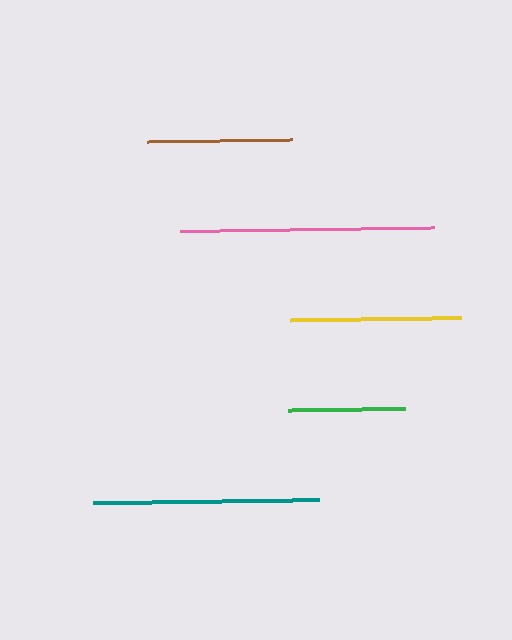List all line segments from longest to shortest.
From longest to shortest: pink, teal, yellow, brown, green.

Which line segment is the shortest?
The green line is the shortest at approximately 116 pixels.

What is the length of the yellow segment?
The yellow segment is approximately 171 pixels long.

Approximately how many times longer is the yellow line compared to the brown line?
The yellow line is approximately 1.2 times the length of the brown line.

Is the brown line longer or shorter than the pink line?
The pink line is longer than the brown line.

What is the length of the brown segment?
The brown segment is approximately 145 pixels long.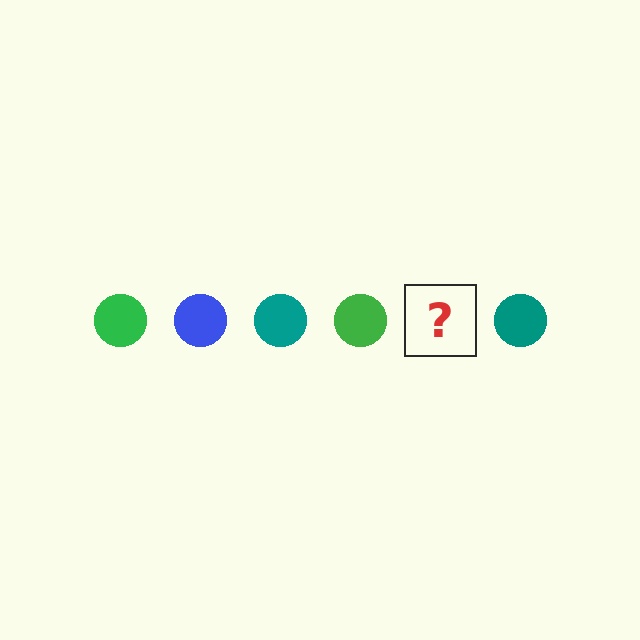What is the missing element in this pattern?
The missing element is a blue circle.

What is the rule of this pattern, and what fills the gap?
The rule is that the pattern cycles through green, blue, teal circles. The gap should be filled with a blue circle.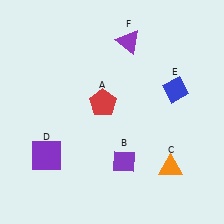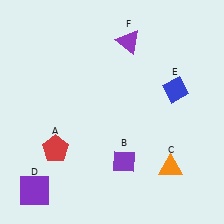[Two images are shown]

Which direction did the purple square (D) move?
The purple square (D) moved down.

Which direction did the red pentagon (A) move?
The red pentagon (A) moved left.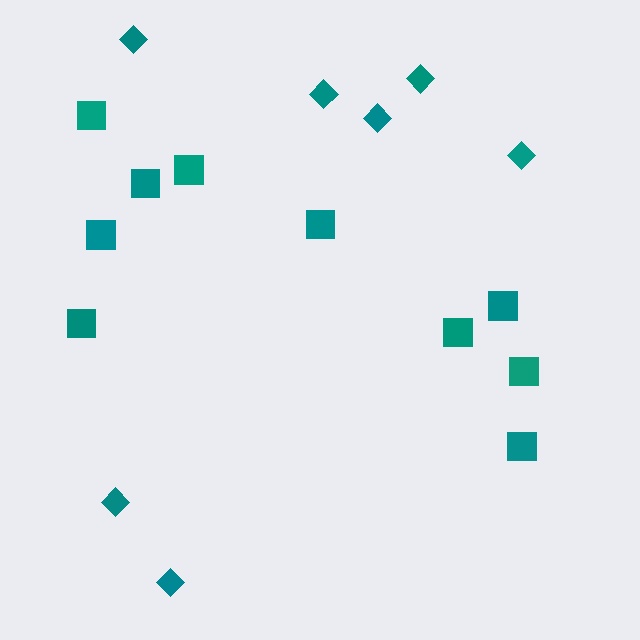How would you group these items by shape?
There are 2 groups: one group of squares (10) and one group of diamonds (7).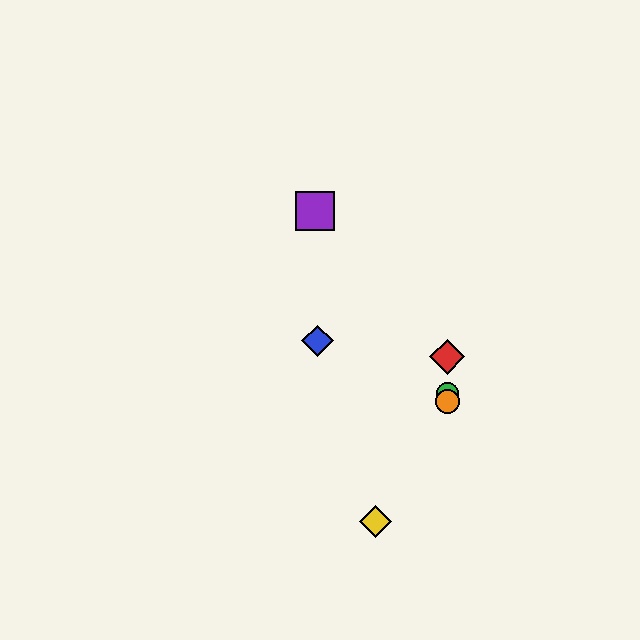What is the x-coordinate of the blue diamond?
The blue diamond is at x≈317.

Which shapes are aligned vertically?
The red diamond, the green circle, the orange circle are aligned vertically.